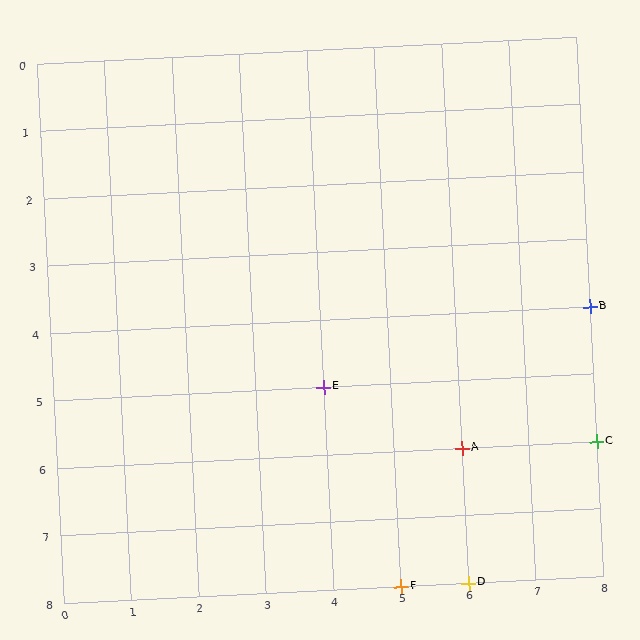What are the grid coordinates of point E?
Point E is at grid coordinates (4, 5).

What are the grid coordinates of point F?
Point F is at grid coordinates (5, 8).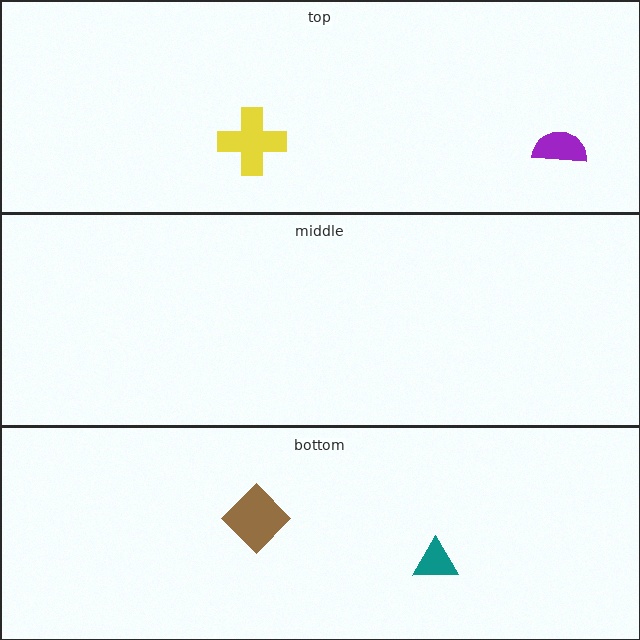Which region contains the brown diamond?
The bottom region.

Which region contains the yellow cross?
The top region.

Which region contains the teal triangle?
The bottom region.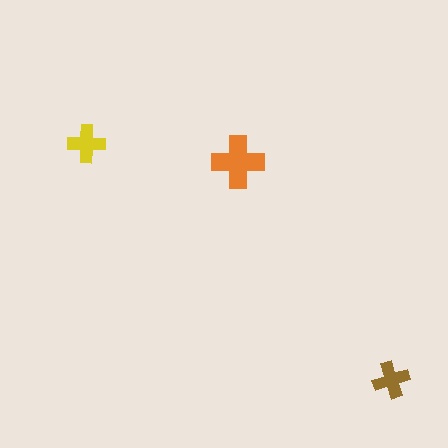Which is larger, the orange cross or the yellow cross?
The orange one.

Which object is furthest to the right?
The brown cross is rightmost.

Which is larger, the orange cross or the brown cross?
The orange one.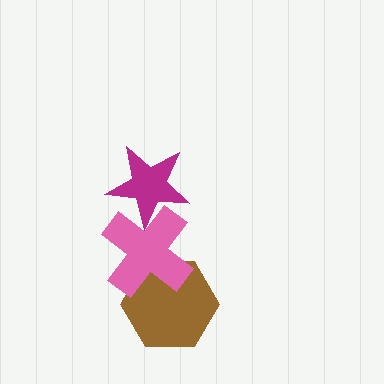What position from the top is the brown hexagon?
The brown hexagon is 3rd from the top.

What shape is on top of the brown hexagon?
The pink cross is on top of the brown hexagon.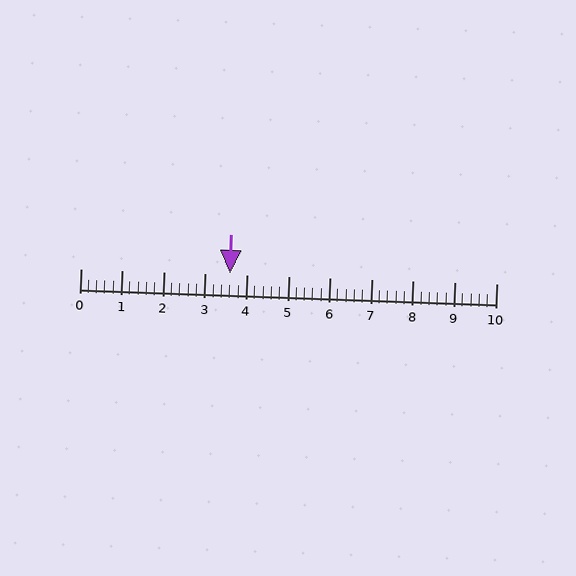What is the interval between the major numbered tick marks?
The major tick marks are spaced 1 units apart.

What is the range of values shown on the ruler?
The ruler shows values from 0 to 10.